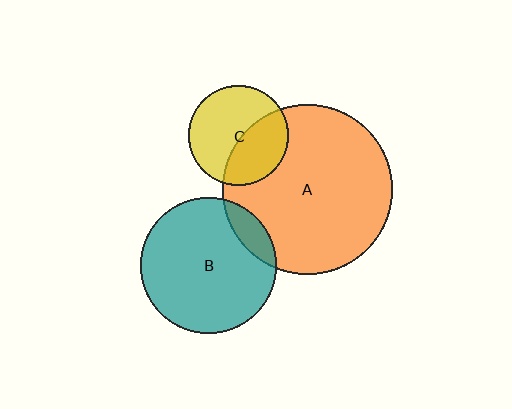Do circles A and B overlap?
Yes.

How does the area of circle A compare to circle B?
Approximately 1.6 times.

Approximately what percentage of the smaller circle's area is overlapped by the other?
Approximately 10%.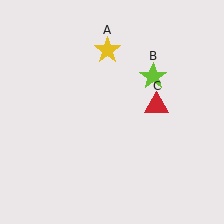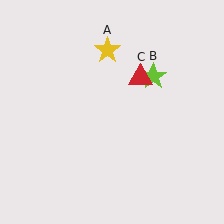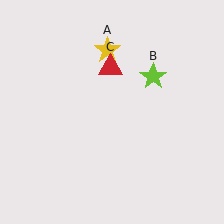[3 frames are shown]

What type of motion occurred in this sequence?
The red triangle (object C) rotated counterclockwise around the center of the scene.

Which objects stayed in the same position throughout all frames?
Yellow star (object A) and lime star (object B) remained stationary.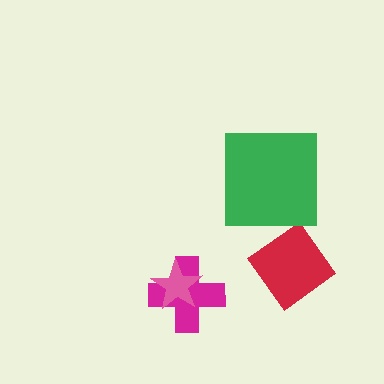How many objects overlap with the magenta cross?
1 object overlaps with the magenta cross.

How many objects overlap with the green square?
0 objects overlap with the green square.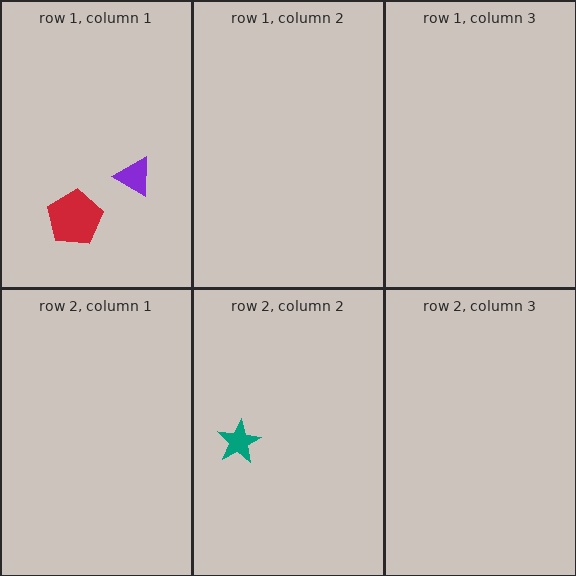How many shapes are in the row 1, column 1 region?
2.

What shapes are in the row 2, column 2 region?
The teal star.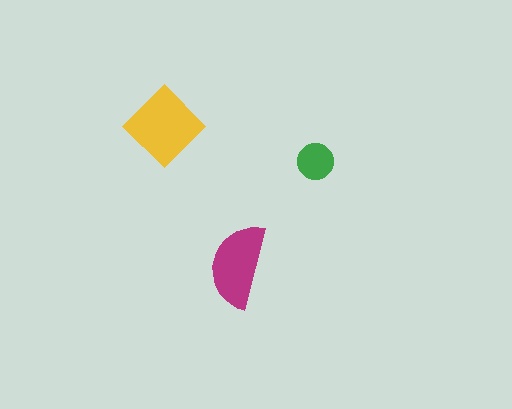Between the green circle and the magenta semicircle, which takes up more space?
The magenta semicircle.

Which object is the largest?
The yellow diamond.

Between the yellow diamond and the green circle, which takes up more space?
The yellow diamond.